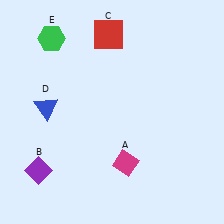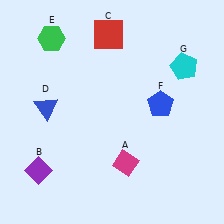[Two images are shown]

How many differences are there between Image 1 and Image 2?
There are 2 differences between the two images.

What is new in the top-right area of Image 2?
A cyan pentagon (G) was added in the top-right area of Image 2.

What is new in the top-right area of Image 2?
A blue pentagon (F) was added in the top-right area of Image 2.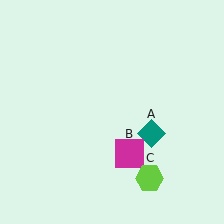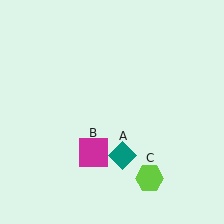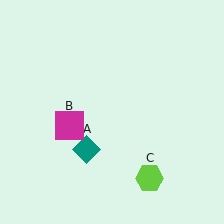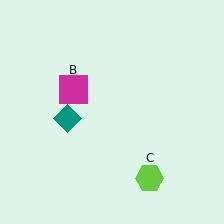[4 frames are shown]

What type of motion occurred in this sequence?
The teal diamond (object A), magenta square (object B) rotated clockwise around the center of the scene.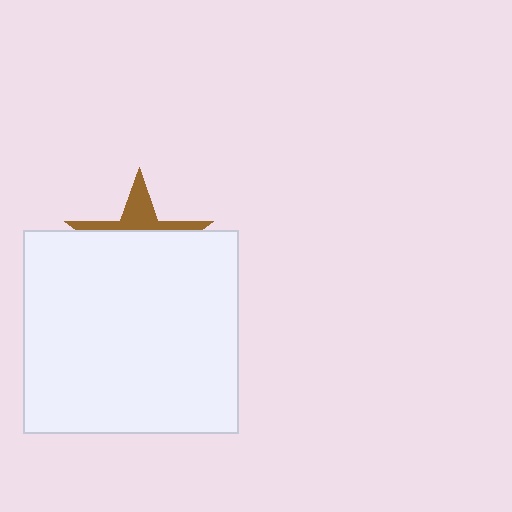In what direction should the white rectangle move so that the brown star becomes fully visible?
The white rectangle should move down. That is the shortest direction to clear the overlap and leave the brown star fully visible.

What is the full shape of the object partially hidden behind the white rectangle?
The partially hidden object is a brown star.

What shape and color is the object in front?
The object in front is a white rectangle.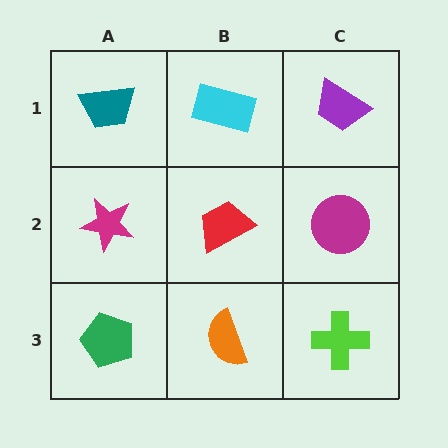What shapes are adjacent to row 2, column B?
A cyan rectangle (row 1, column B), an orange semicircle (row 3, column B), a magenta star (row 2, column A), a magenta circle (row 2, column C).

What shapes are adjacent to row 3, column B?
A red trapezoid (row 2, column B), a green pentagon (row 3, column A), a lime cross (row 3, column C).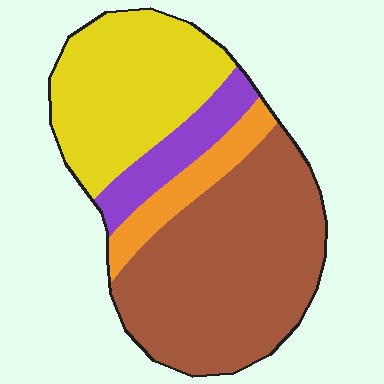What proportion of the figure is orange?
Orange covers 10% of the figure.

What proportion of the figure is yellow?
Yellow takes up about one third (1/3) of the figure.